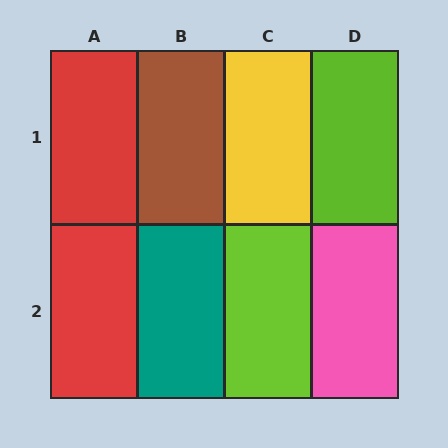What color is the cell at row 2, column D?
Pink.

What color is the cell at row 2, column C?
Lime.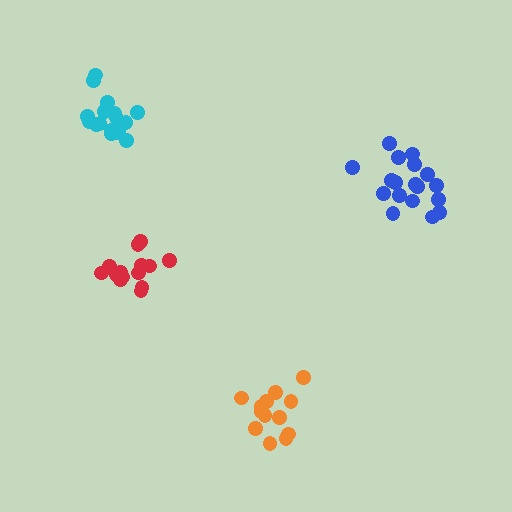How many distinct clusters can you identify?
There are 4 distinct clusters.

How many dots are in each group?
Group 1: 13 dots, Group 2: 18 dots, Group 3: 14 dots, Group 4: 18 dots (63 total).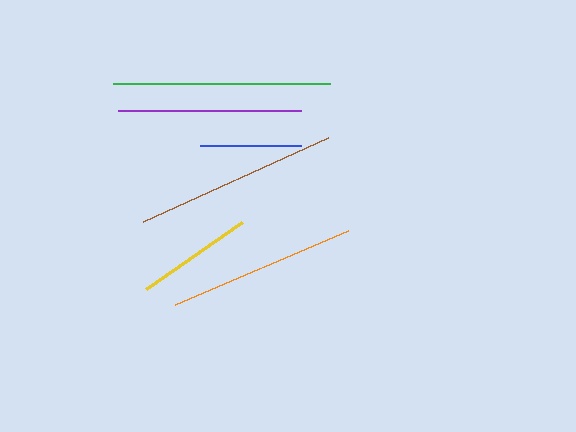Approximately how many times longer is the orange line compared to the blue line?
The orange line is approximately 1.8 times the length of the blue line.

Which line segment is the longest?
The green line is the longest at approximately 218 pixels.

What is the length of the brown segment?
The brown segment is approximately 204 pixels long.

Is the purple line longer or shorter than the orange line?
The orange line is longer than the purple line.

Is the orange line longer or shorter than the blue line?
The orange line is longer than the blue line.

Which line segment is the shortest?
The blue line is the shortest at approximately 102 pixels.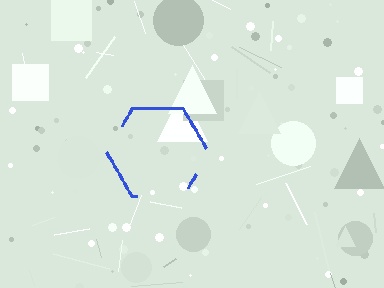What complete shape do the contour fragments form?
The contour fragments form a hexagon.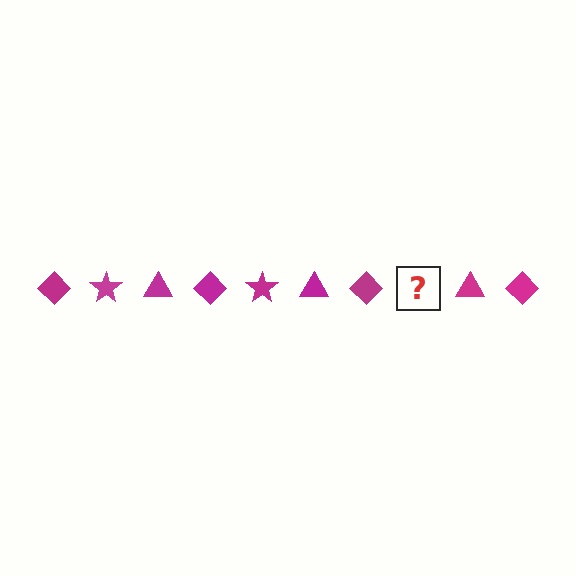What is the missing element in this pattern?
The missing element is a magenta star.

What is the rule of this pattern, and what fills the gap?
The rule is that the pattern cycles through diamond, star, triangle shapes in magenta. The gap should be filled with a magenta star.